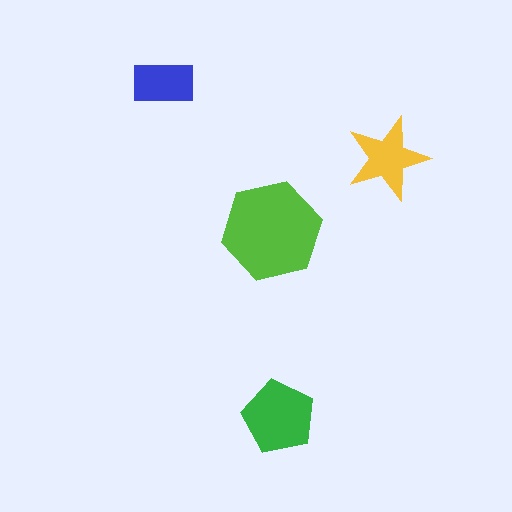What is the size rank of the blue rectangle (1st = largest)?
4th.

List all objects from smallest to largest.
The blue rectangle, the yellow star, the green pentagon, the lime hexagon.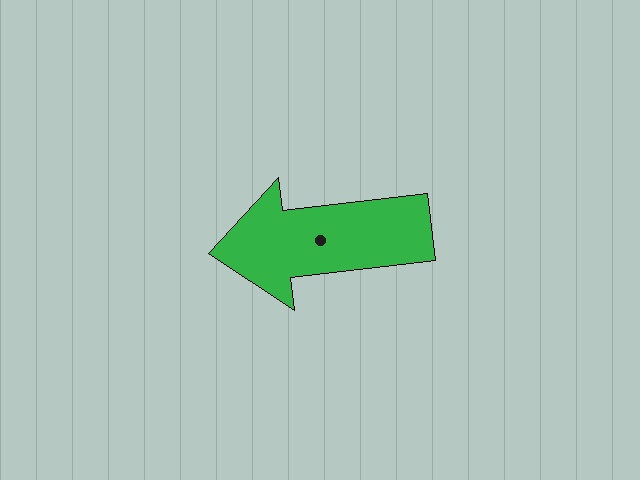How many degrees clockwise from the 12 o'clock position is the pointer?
Approximately 263 degrees.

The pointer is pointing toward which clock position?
Roughly 9 o'clock.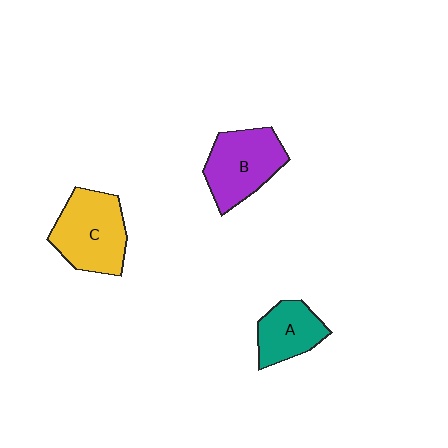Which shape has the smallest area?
Shape A (teal).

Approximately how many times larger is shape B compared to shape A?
Approximately 1.4 times.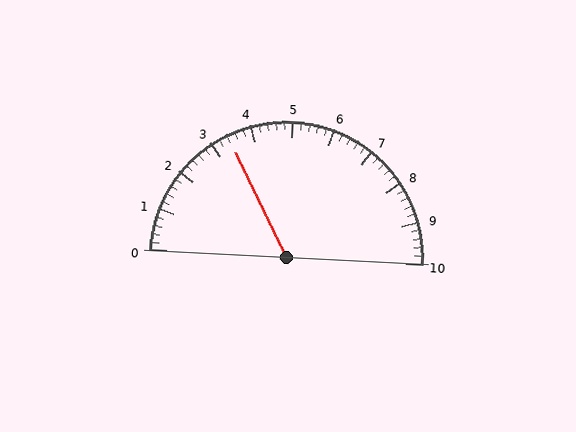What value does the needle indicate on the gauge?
The needle indicates approximately 3.4.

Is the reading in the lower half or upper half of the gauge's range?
The reading is in the lower half of the range (0 to 10).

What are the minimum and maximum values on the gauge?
The gauge ranges from 0 to 10.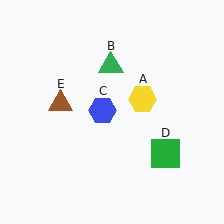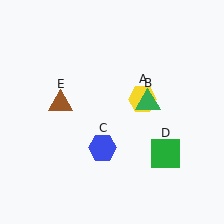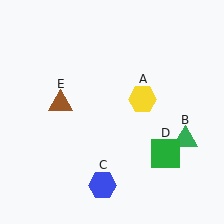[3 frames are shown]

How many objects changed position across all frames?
2 objects changed position: green triangle (object B), blue hexagon (object C).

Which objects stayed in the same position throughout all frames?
Yellow hexagon (object A) and green square (object D) and brown triangle (object E) remained stationary.